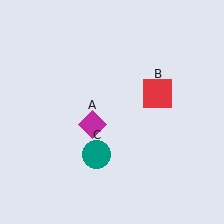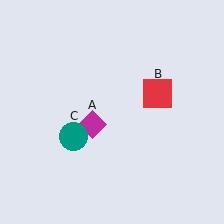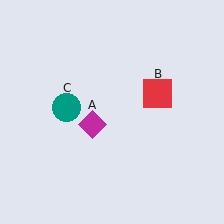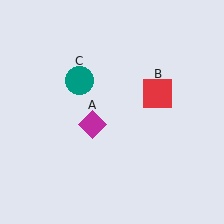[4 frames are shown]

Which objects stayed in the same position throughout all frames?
Magenta diamond (object A) and red square (object B) remained stationary.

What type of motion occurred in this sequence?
The teal circle (object C) rotated clockwise around the center of the scene.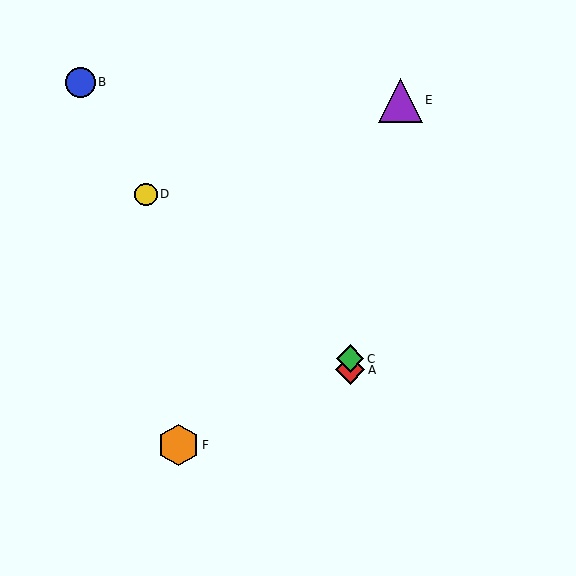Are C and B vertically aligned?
No, C is at x≈350 and B is at x≈80.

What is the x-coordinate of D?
Object D is at x≈146.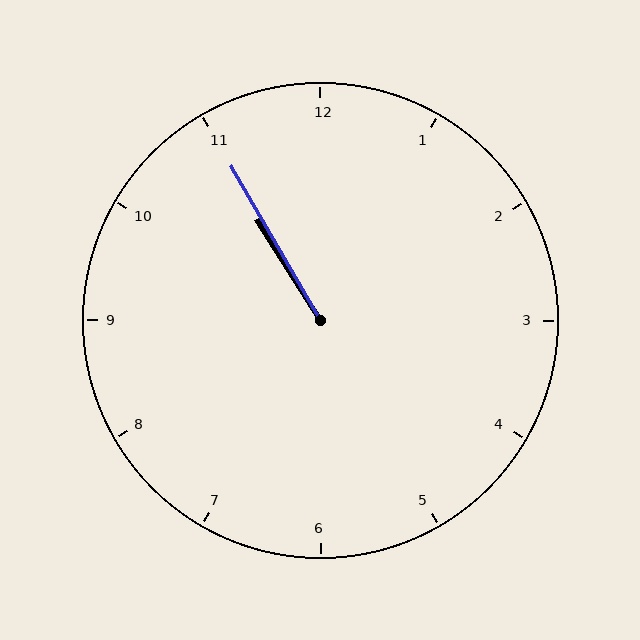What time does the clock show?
10:55.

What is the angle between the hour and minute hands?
Approximately 2 degrees.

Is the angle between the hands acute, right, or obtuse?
It is acute.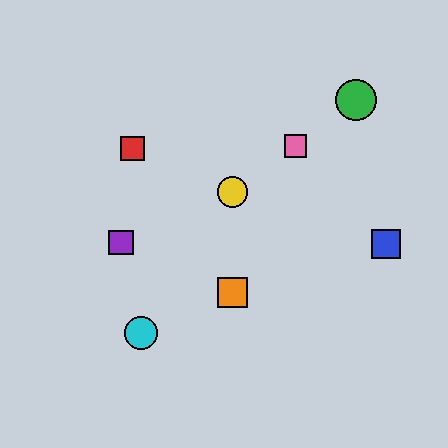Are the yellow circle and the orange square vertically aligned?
Yes, both are at x≈233.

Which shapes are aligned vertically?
The yellow circle, the orange square are aligned vertically.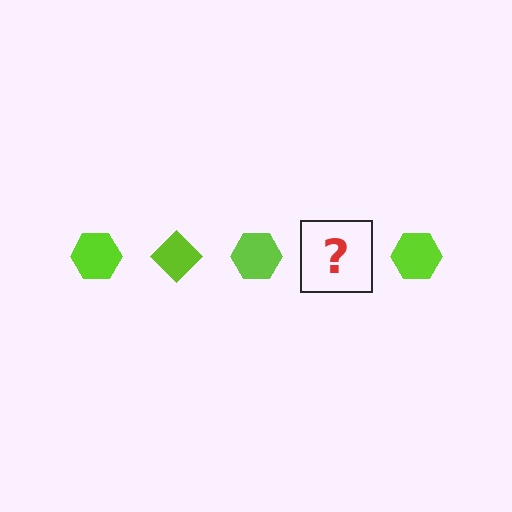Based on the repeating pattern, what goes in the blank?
The blank should be a lime diamond.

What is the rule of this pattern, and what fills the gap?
The rule is that the pattern cycles through hexagon, diamond shapes in lime. The gap should be filled with a lime diamond.